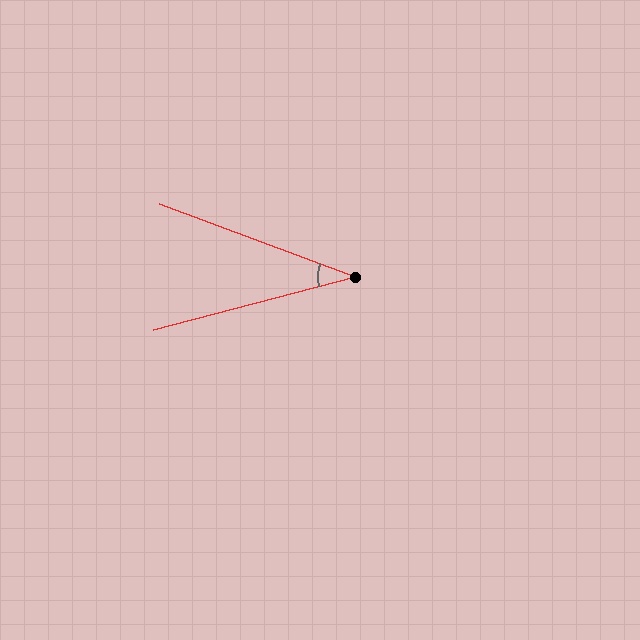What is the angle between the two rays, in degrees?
Approximately 35 degrees.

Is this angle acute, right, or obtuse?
It is acute.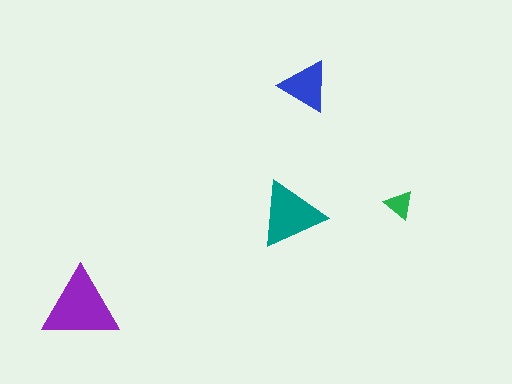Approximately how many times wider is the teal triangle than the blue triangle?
About 1.5 times wider.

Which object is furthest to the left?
The purple triangle is leftmost.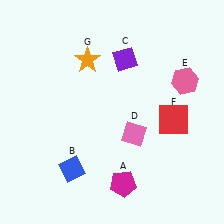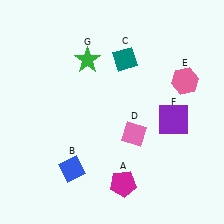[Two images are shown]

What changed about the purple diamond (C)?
In Image 1, C is purple. In Image 2, it changed to teal.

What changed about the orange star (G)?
In Image 1, G is orange. In Image 2, it changed to green.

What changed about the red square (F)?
In Image 1, F is red. In Image 2, it changed to purple.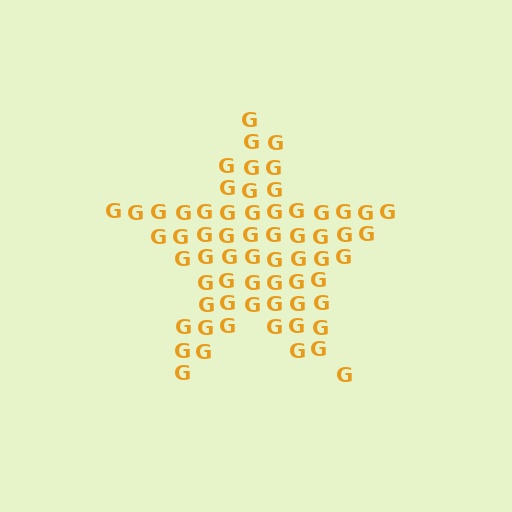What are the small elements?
The small elements are letter G's.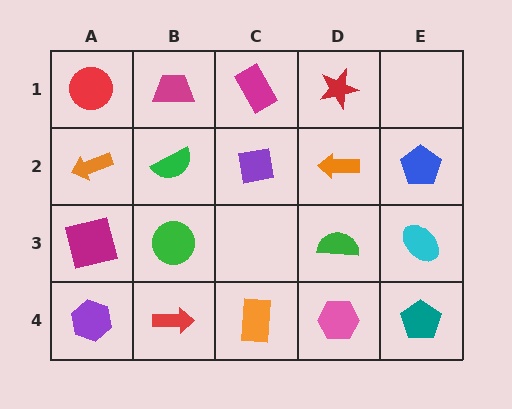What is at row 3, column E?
A cyan ellipse.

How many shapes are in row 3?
4 shapes.